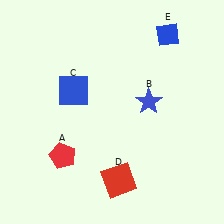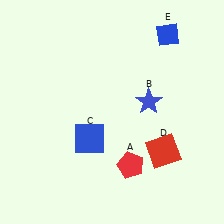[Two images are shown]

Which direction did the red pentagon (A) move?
The red pentagon (A) moved right.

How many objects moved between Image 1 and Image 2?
3 objects moved between the two images.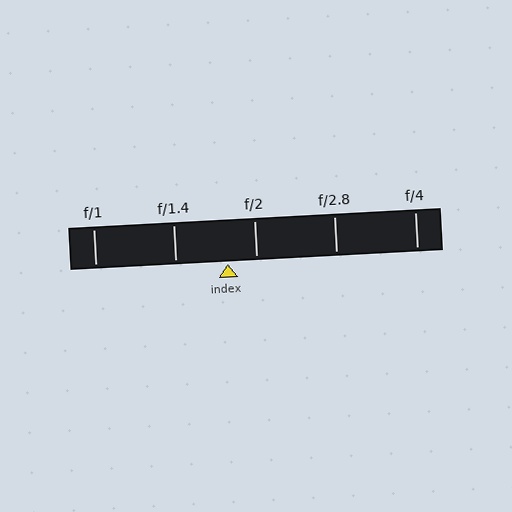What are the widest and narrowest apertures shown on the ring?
The widest aperture shown is f/1 and the narrowest is f/4.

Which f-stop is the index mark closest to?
The index mark is closest to f/2.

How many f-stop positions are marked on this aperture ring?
There are 5 f-stop positions marked.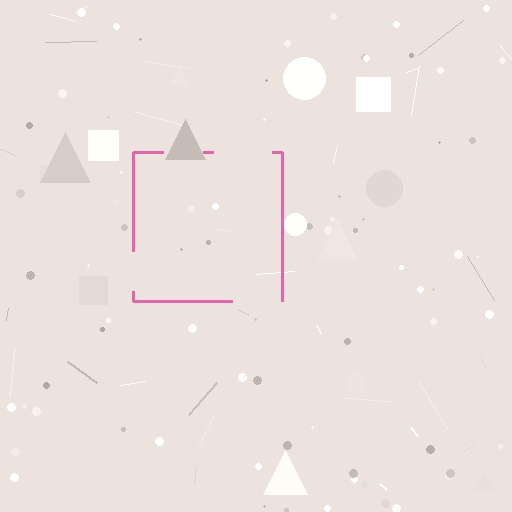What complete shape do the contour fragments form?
The contour fragments form a square.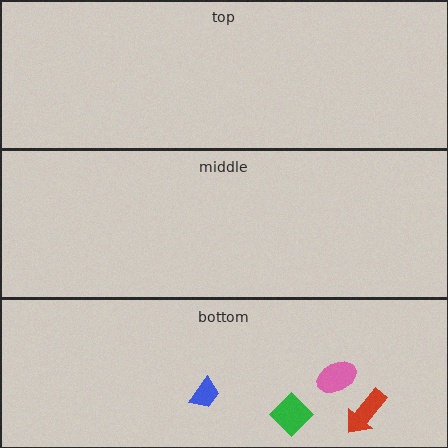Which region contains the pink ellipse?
The bottom region.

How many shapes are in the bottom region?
4.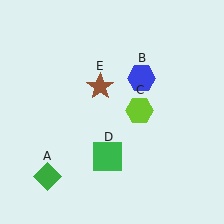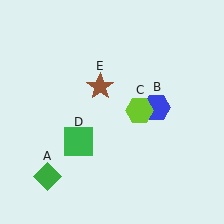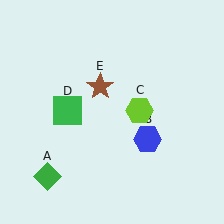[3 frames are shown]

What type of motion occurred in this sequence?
The blue hexagon (object B), green square (object D) rotated clockwise around the center of the scene.